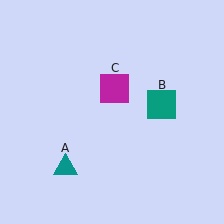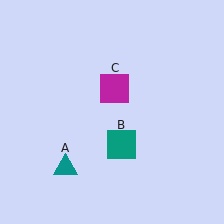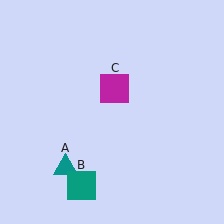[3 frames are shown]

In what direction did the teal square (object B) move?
The teal square (object B) moved down and to the left.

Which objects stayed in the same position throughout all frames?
Teal triangle (object A) and magenta square (object C) remained stationary.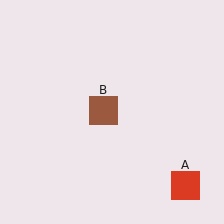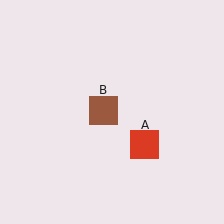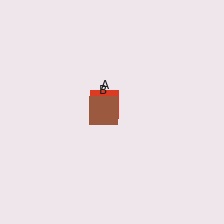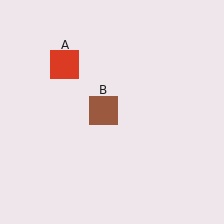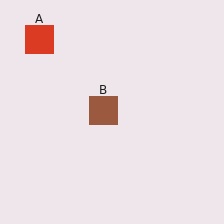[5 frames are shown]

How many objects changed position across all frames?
1 object changed position: red square (object A).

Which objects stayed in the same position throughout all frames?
Brown square (object B) remained stationary.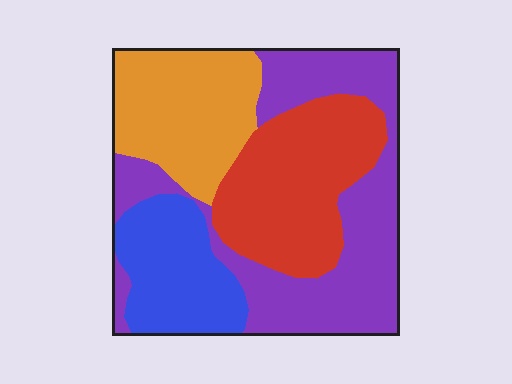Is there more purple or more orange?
Purple.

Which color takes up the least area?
Blue, at roughly 15%.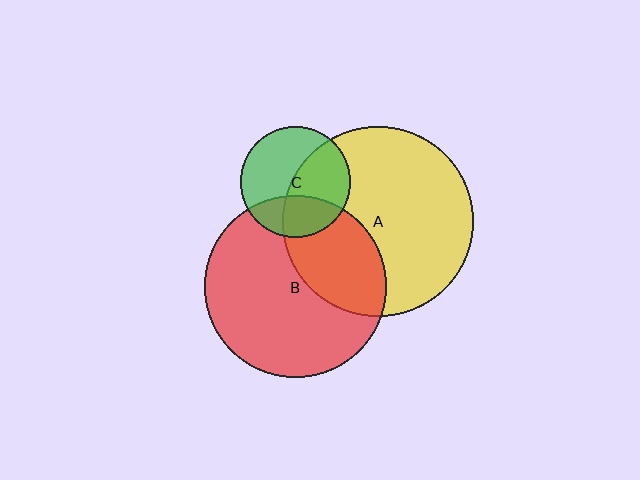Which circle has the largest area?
Circle A (yellow).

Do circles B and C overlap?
Yes.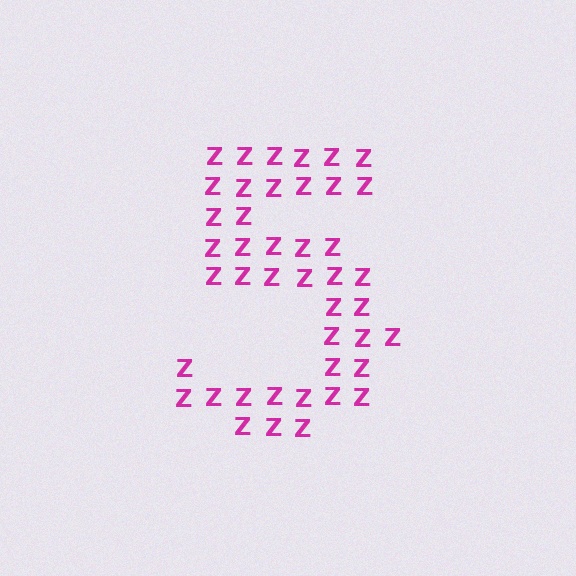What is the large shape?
The large shape is the digit 5.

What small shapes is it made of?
It is made of small letter Z's.